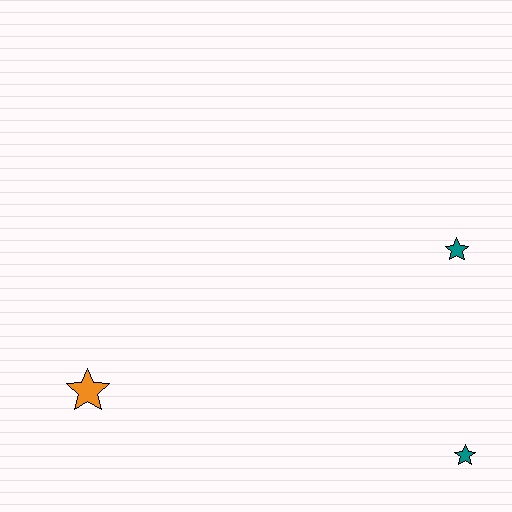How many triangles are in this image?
There are no triangles.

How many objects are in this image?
There are 3 objects.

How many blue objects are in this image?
There are no blue objects.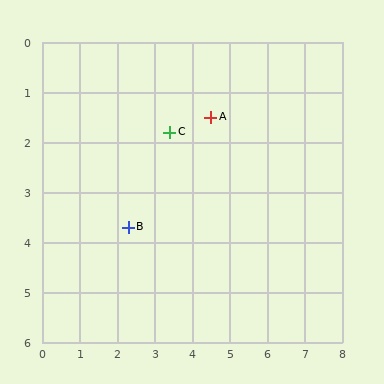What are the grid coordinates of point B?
Point B is at approximately (2.3, 3.7).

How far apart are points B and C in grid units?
Points B and C are about 2.2 grid units apart.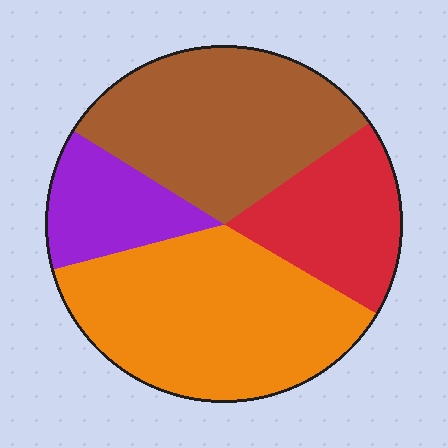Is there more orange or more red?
Orange.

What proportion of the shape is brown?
Brown takes up about one third (1/3) of the shape.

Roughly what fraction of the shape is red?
Red covers 18% of the shape.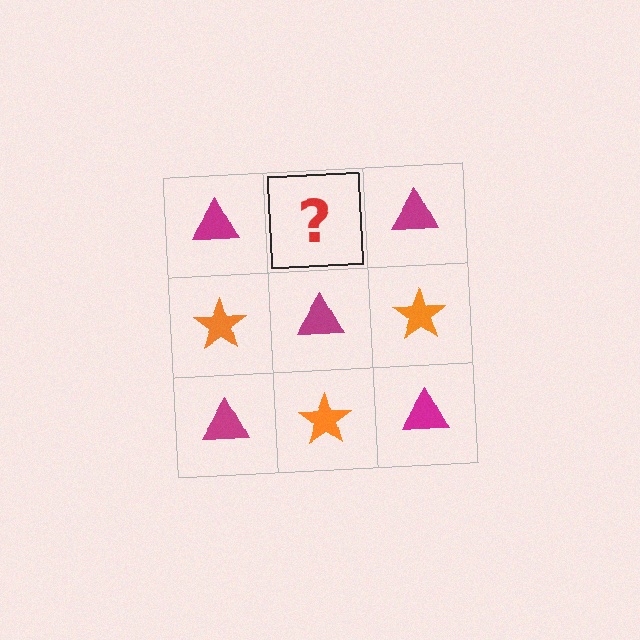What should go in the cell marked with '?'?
The missing cell should contain an orange star.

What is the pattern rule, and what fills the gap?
The rule is that it alternates magenta triangle and orange star in a checkerboard pattern. The gap should be filled with an orange star.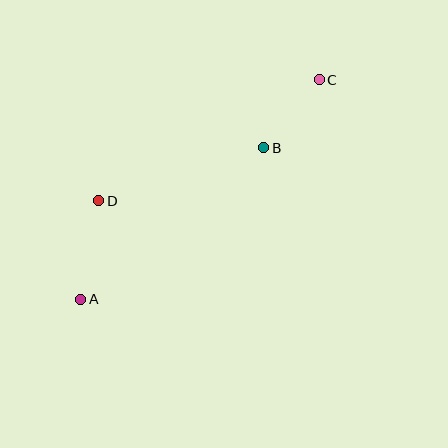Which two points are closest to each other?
Points B and C are closest to each other.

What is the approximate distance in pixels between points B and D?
The distance between B and D is approximately 174 pixels.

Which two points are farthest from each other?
Points A and C are farthest from each other.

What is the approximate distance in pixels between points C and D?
The distance between C and D is approximately 252 pixels.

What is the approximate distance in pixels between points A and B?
The distance between A and B is approximately 238 pixels.